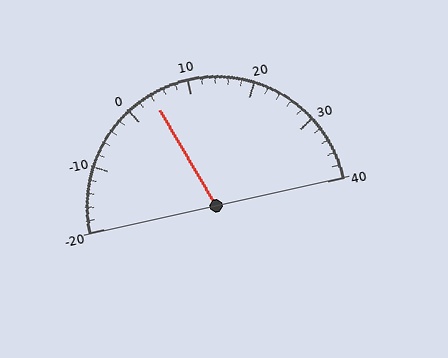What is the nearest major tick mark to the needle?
The nearest major tick mark is 0.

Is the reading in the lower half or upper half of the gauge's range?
The reading is in the lower half of the range (-20 to 40).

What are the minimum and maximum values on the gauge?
The gauge ranges from -20 to 40.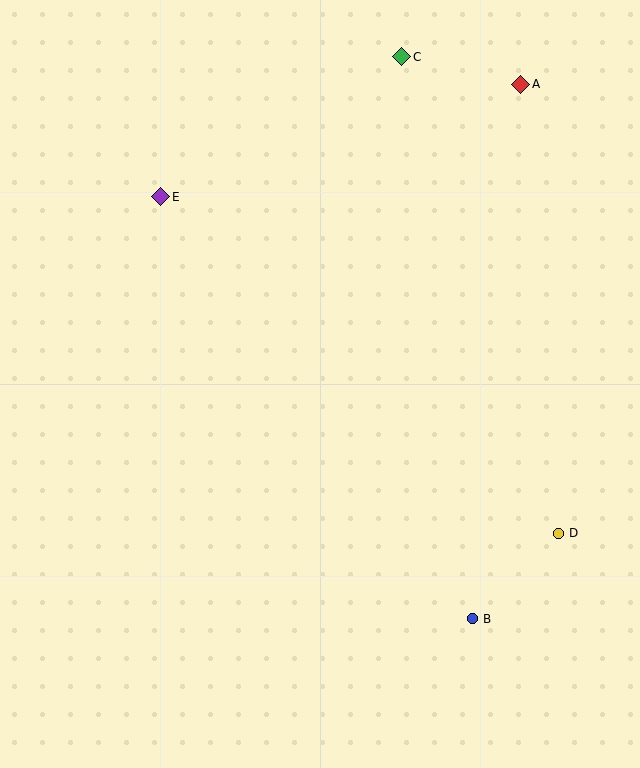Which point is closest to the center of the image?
Point E at (161, 197) is closest to the center.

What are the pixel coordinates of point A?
Point A is at (521, 84).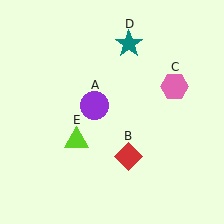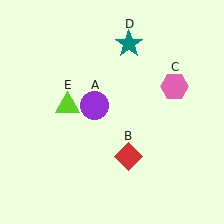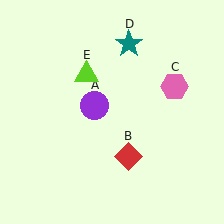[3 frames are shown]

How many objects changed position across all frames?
1 object changed position: lime triangle (object E).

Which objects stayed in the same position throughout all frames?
Purple circle (object A) and red diamond (object B) and pink hexagon (object C) and teal star (object D) remained stationary.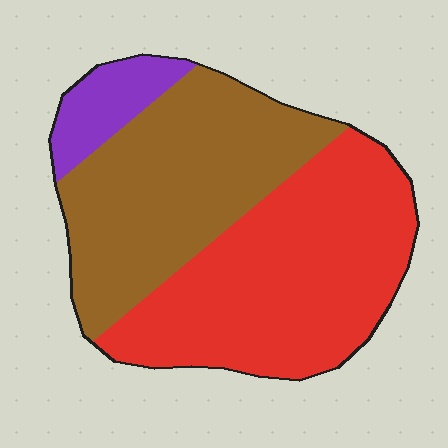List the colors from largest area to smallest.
From largest to smallest: red, brown, purple.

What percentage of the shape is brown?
Brown covers about 40% of the shape.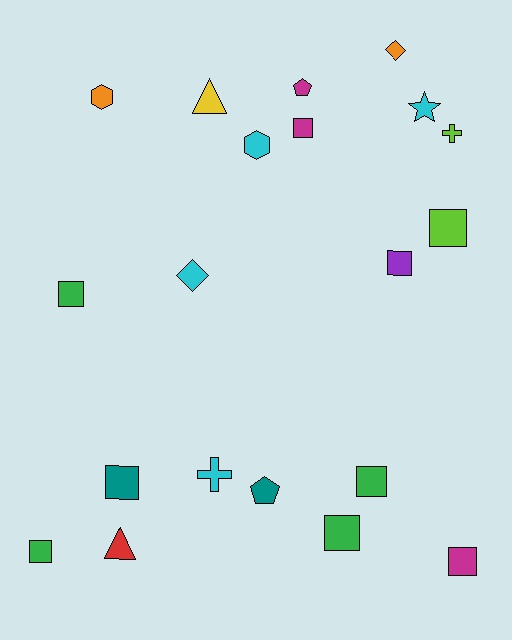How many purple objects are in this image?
There is 1 purple object.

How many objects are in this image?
There are 20 objects.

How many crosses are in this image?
There are 2 crosses.